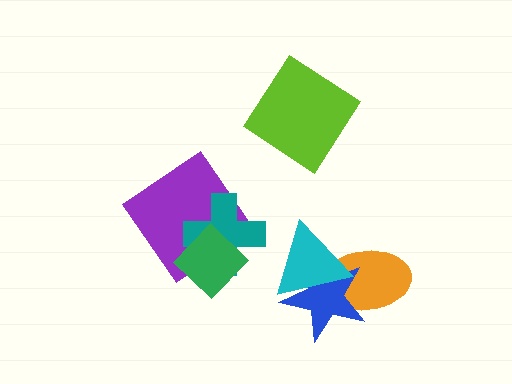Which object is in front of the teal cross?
The green diamond is in front of the teal cross.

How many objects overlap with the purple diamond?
2 objects overlap with the purple diamond.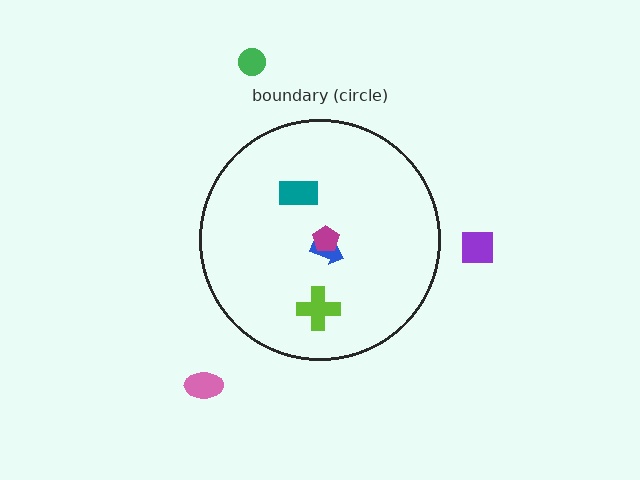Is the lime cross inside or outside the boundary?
Inside.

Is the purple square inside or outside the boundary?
Outside.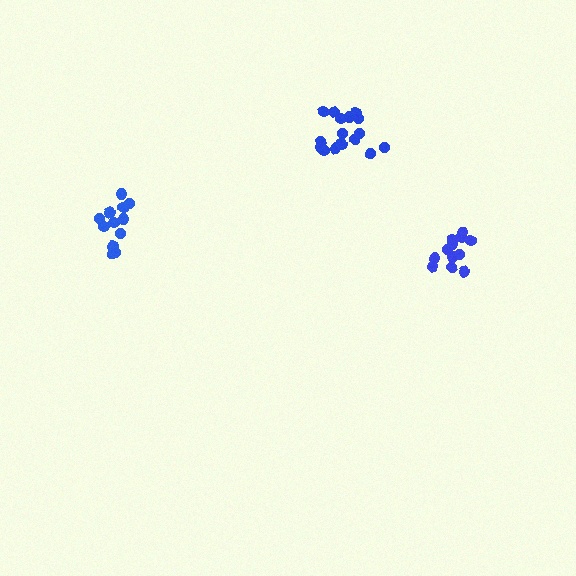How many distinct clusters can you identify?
There are 3 distinct clusters.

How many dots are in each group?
Group 1: 16 dots, Group 2: 12 dots, Group 3: 12 dots (40 total).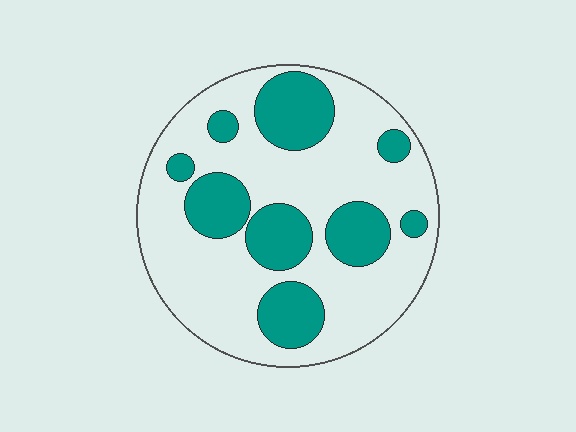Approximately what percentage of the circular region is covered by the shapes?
Approximately 30%.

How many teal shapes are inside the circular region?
9.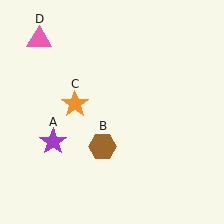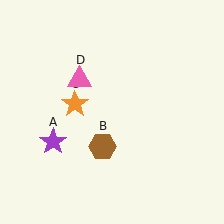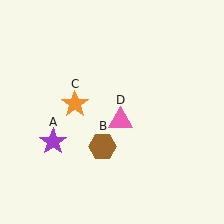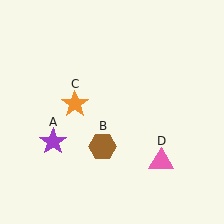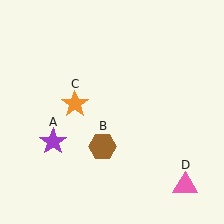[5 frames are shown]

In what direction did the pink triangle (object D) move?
The pink triangle (object D) moved down and to the right.